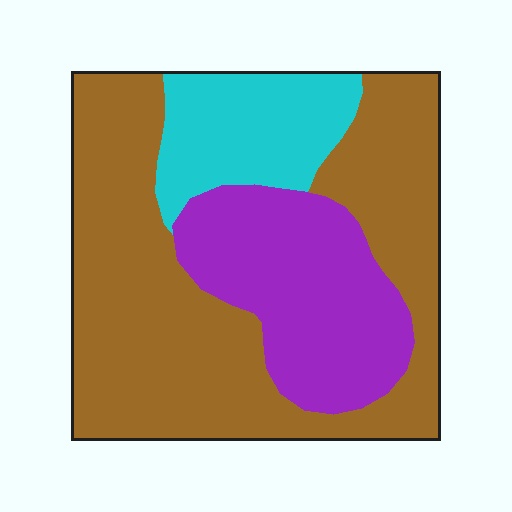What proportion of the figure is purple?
Purple takes up about one quarter (1/4) of the figure.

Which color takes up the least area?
Cyan, at roughly 15%.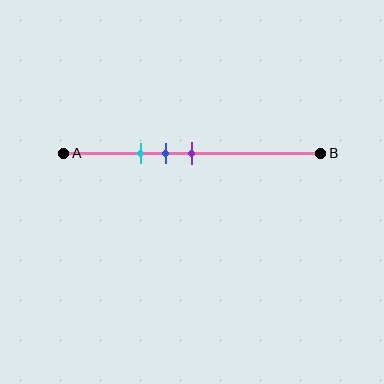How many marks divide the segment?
There are 3 marks dividing the segment.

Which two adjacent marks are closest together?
The blue and purple marks are the closest adjacent pair.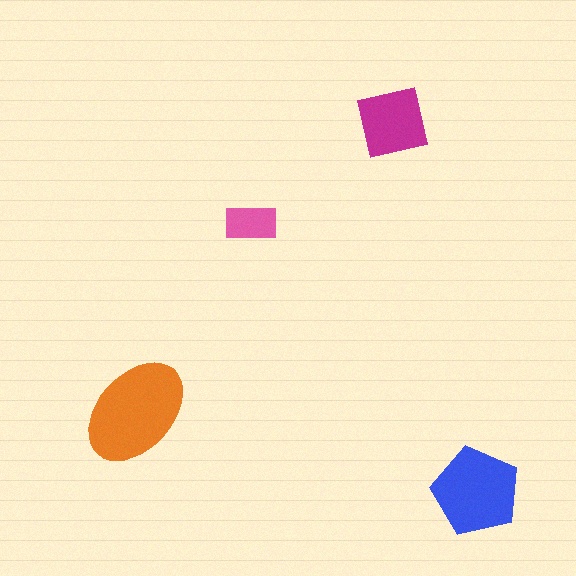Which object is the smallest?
The pink rectangle.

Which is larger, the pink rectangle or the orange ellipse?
The orange ellipse.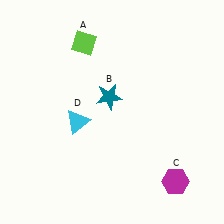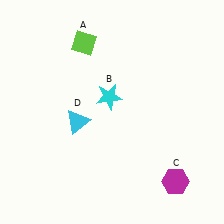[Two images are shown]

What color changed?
The star (B) changed from teal in Image 1 to cyan in Image 2.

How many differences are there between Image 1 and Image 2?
There is 1 difference between the two images.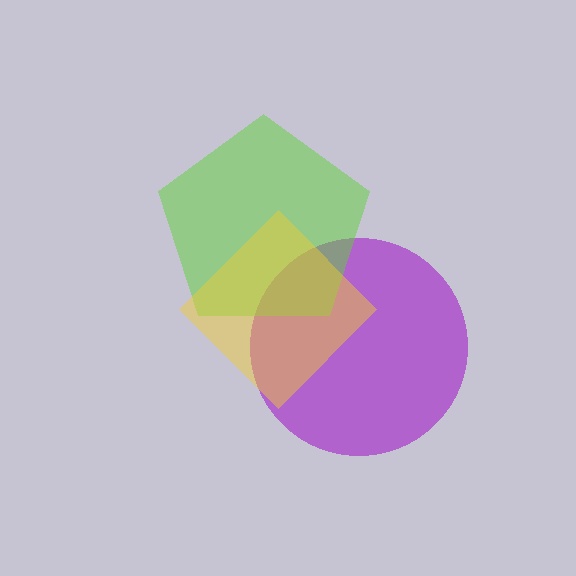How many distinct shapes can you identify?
There are 3 distinct shapes: a purple circle, a lime pentagon, a yellow diamond.